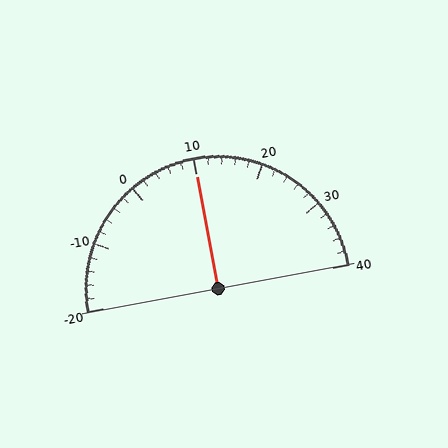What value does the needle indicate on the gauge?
The needle indicates approximately 10.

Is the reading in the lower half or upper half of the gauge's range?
The reading is in the upper half of the range (-20 to 40).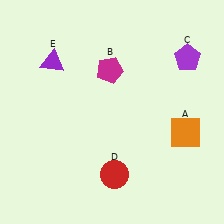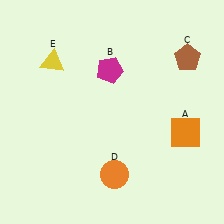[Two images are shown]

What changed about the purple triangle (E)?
In Image 1, E is purple. In Image 2, it changed to yellow.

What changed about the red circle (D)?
In Image 1, D is red. In Image 2, it changed to orange.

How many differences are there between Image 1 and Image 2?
There are 3 differences between the two images.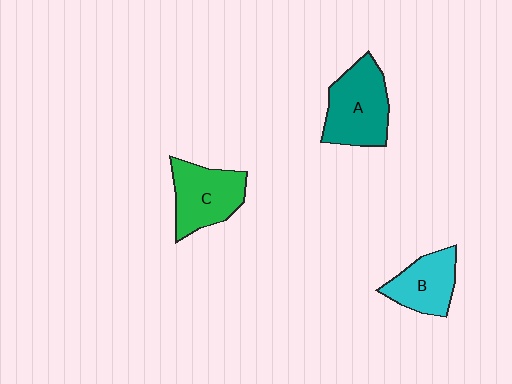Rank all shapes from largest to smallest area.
From largest to smallest: A (teal), C (green), B (cyan).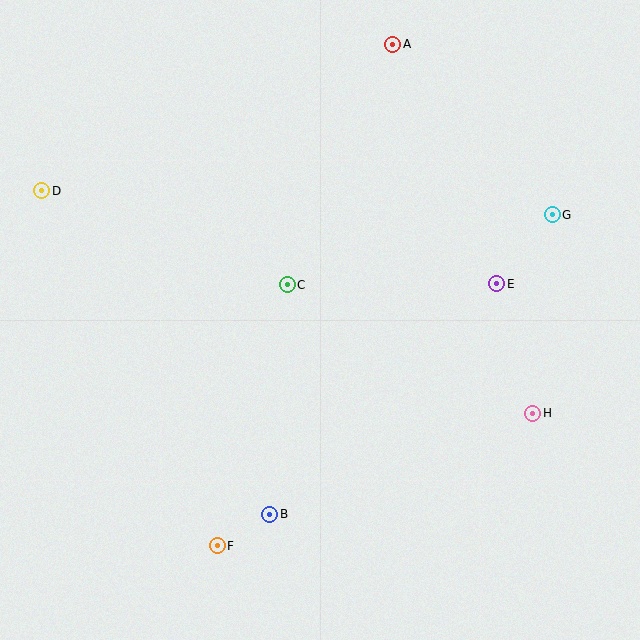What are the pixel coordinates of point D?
Point D is at (42, 191).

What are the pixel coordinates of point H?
Point H is at (533, 413).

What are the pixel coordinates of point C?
Point C is at (287, 285).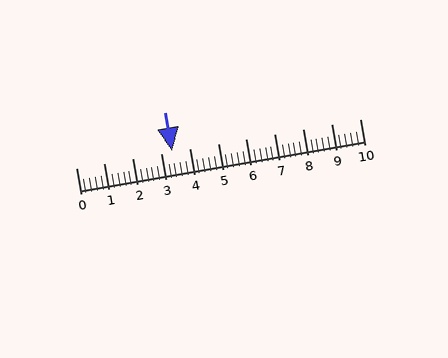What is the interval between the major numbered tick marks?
The major tick marks are spaced 1 units apart.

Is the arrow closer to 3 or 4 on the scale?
The arrow is closer to 3.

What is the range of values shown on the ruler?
The ruler shows values from 0 to 10.